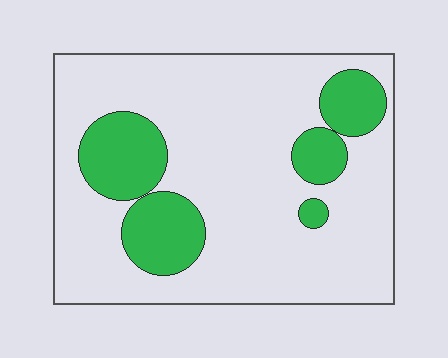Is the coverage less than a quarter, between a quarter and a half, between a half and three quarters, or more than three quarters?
Less than a quarter.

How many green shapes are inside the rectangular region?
5.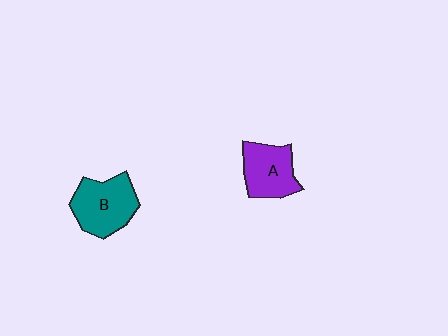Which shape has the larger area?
Shape B (teal).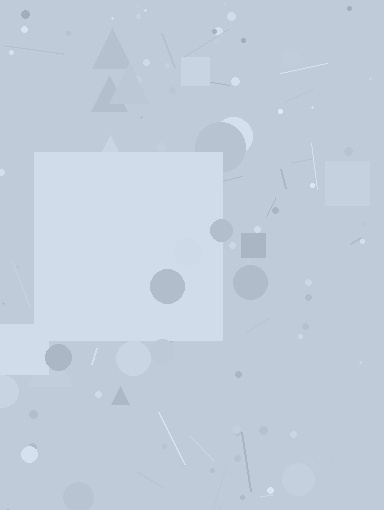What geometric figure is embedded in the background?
A square is embedded in the background.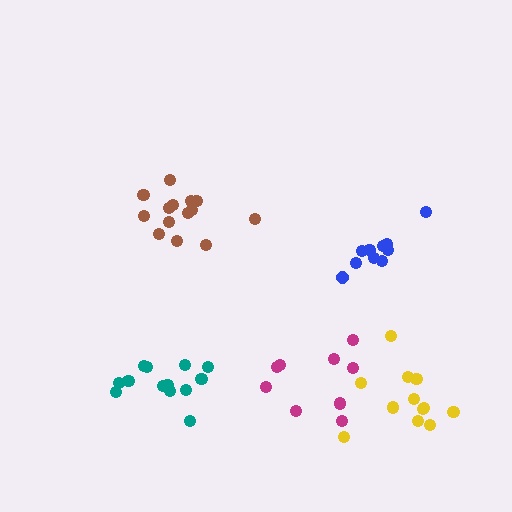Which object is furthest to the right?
The yellow cluster is rightmost.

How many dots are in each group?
Group 1: 13 dots, Group 2: 9 dots, Group 3: 10 dots, Group 4: 14 dots, Group 5: 12 dots (58 total).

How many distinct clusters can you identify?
There are 5 distinct clusters.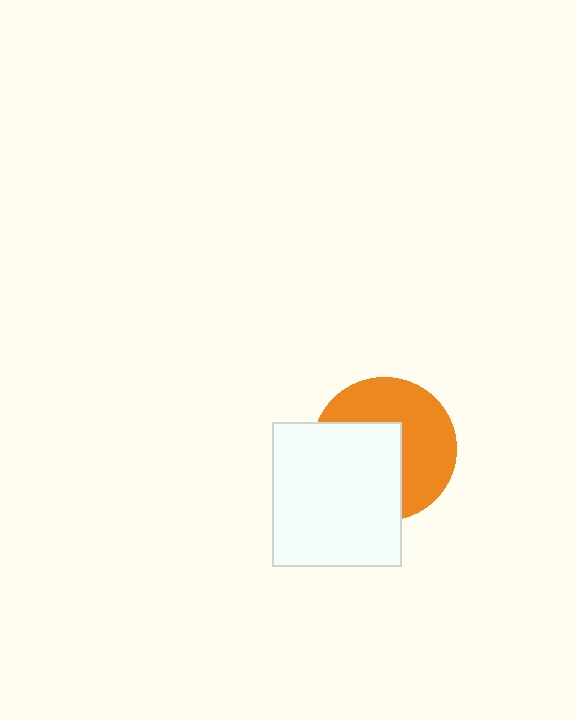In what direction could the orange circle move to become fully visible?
The orange circle could move toward the upper-right. That would shift it out from behind the white rectangle entirely.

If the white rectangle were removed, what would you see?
You would see the complete orange circle.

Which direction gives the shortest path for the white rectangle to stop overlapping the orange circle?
Moving toward the lower-left gives the shortest separation.